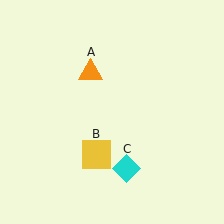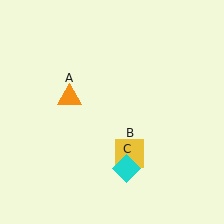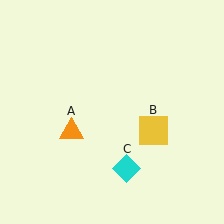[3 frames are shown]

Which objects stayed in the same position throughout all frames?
Cyan diamond (object C) remained stationary.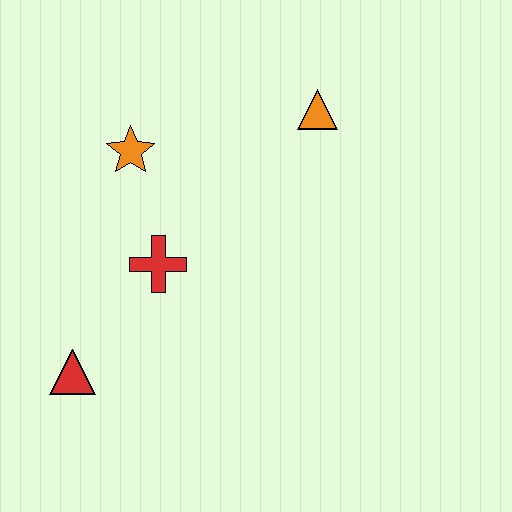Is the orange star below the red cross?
No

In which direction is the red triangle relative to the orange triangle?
The red triangle is below the orange triangle.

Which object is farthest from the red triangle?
The orange triangle is farthest from the red triangle.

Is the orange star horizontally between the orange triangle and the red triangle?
Yes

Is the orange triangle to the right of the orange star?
Yes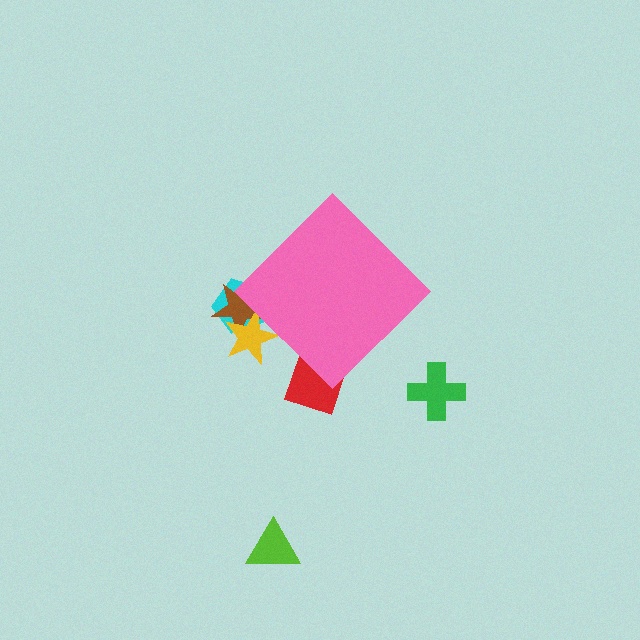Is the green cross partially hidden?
No, the green cross is fully visible.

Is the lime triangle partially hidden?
No, the lime triangle is fully visible.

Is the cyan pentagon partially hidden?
Yes, the cyan pentagon is partially hidden behind the pink diamond.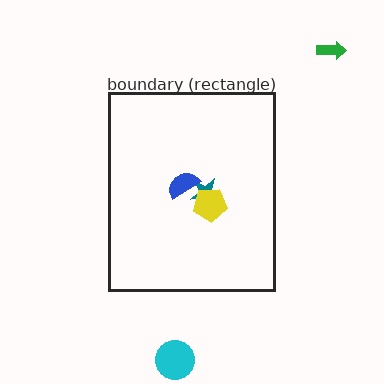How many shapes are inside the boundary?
3 inside, 2 outside.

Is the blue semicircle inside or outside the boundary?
Inside.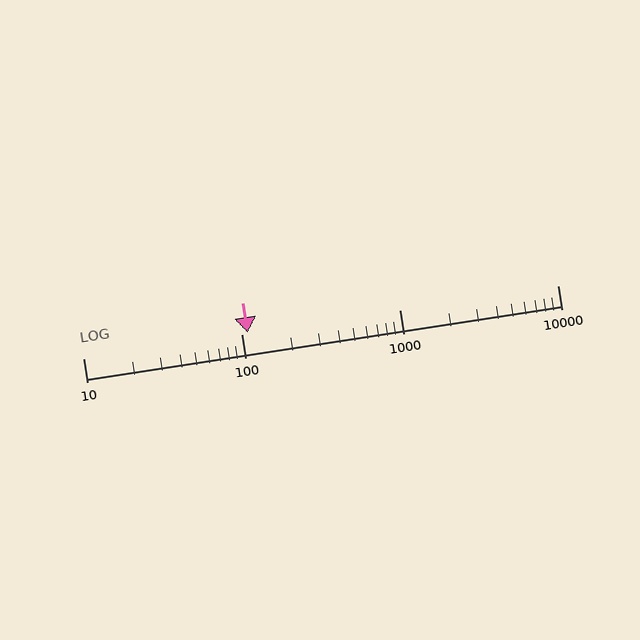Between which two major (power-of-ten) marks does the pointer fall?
The pointer is between 100 and 1000.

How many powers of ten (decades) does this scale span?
The scale spans 3 decades, from 10 to 10000.